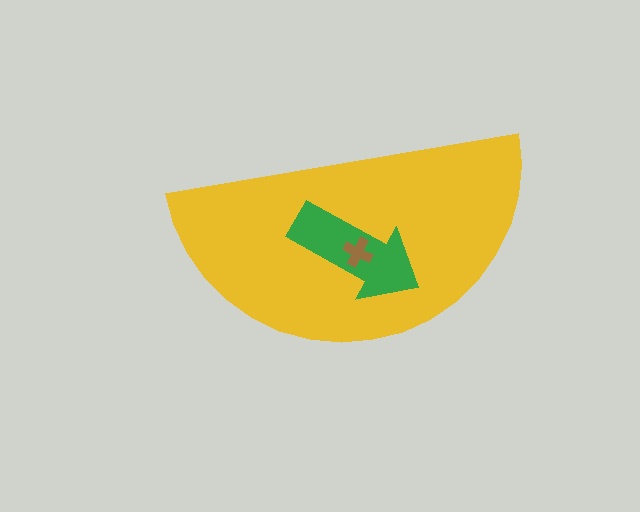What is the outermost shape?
The yellow semicircle.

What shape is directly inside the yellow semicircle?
The green arrow.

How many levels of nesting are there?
3.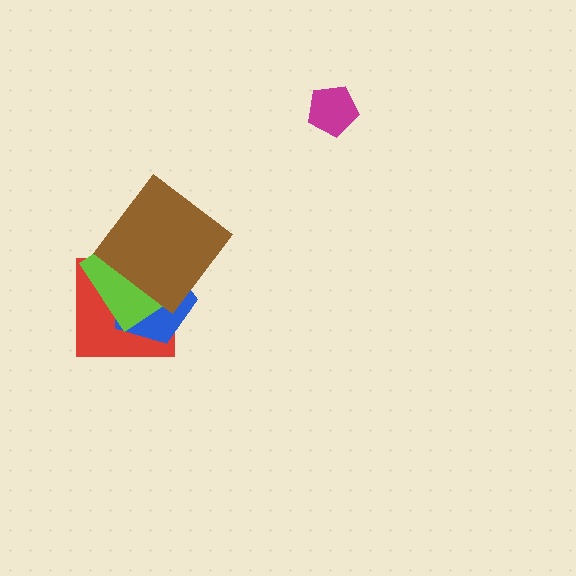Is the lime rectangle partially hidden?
Yes, it is partially covered by another shape.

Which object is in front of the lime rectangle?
The brown diamond is in front of the lime rectangle.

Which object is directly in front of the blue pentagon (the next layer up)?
The lime rectangle is directly in front of the blue pentagon.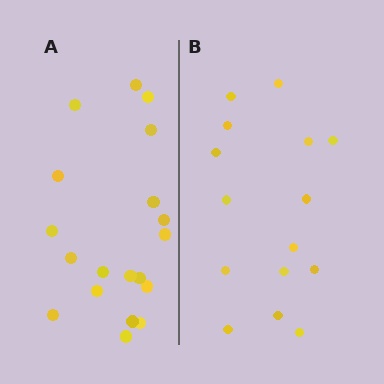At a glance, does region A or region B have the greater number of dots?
Region A (the left region) has more dots.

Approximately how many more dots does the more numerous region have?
Region A has about 4 more dots than region B.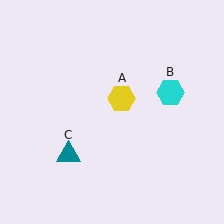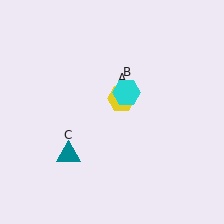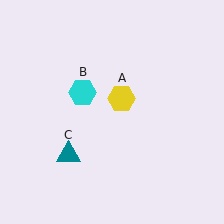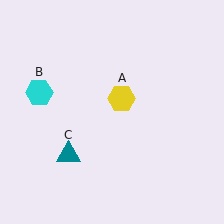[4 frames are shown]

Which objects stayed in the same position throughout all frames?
Yellow hexagon (object A) and teal triangle (object C) remained stationary.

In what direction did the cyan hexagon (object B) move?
The cyan hexagon (object B) moved left.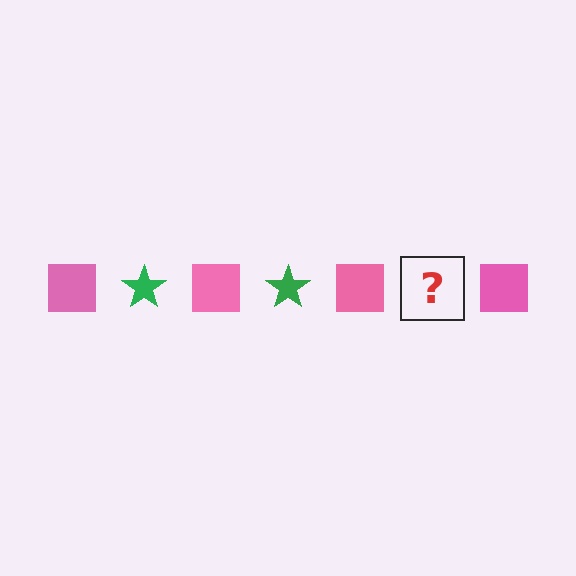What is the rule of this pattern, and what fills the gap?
The rule is that the pattern alternates between pink square and green star. The gap should be filled with a green star.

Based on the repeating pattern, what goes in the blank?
The blank should be a green star.